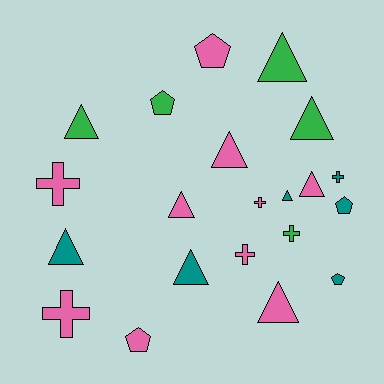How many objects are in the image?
There are 21 objects.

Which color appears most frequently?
Pink, with 10 objects.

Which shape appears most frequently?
Triangle, with 10 objects.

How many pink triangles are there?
There are 4 pink triangles.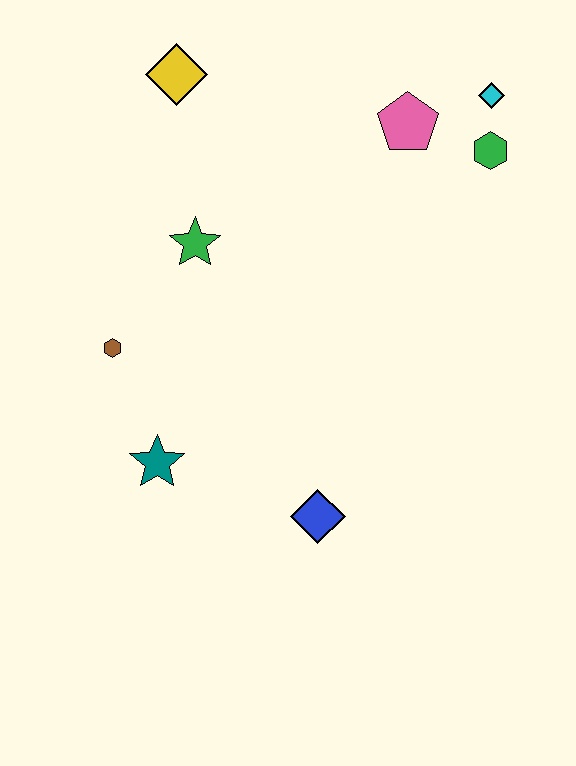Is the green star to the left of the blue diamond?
Yes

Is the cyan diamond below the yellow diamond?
Yes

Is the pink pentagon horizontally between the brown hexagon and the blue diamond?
No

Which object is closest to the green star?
The brown hexagon is closest to the green star.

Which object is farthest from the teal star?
The cyan diamond is farthest from the teal star.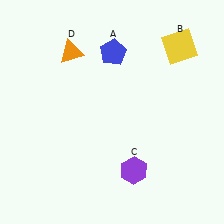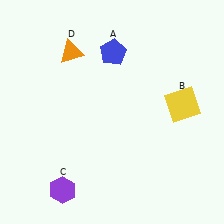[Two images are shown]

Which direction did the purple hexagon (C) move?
The purple hexagon (C) moved left.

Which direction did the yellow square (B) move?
The yellow square (B) moved down.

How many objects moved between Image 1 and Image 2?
2 objects moved between the two images.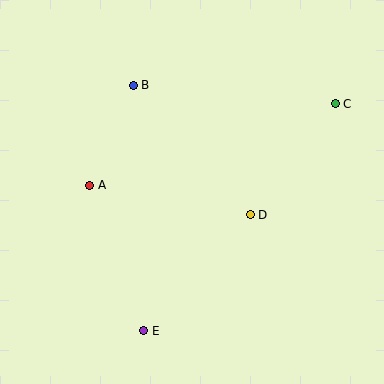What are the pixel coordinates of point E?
Point E is at (144, 331).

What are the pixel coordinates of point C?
Point C is at (335, 104).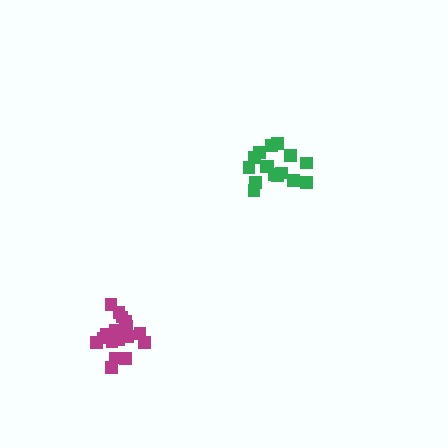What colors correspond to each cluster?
The clusters are colored: magenta, green.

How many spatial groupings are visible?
There are 2 spatial groupings.